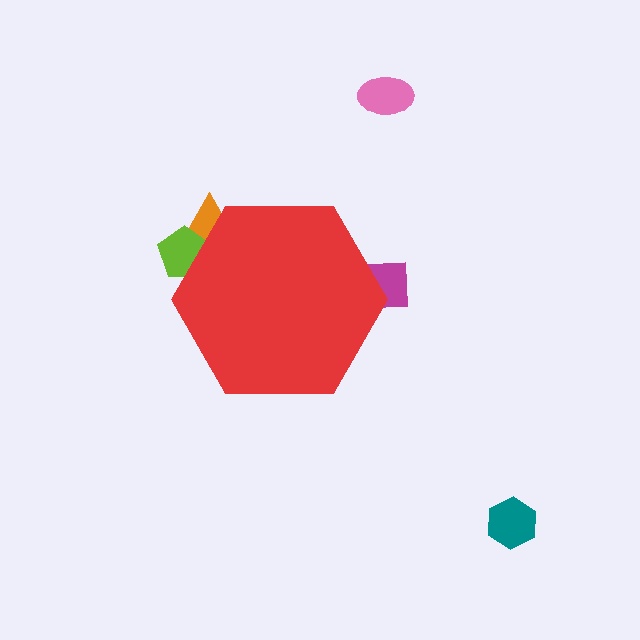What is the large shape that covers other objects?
A red hexagon.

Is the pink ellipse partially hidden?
No, the pink ellipse is fully visible.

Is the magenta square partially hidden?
Yes, the magenta square is partially hidden behind the red hexagon.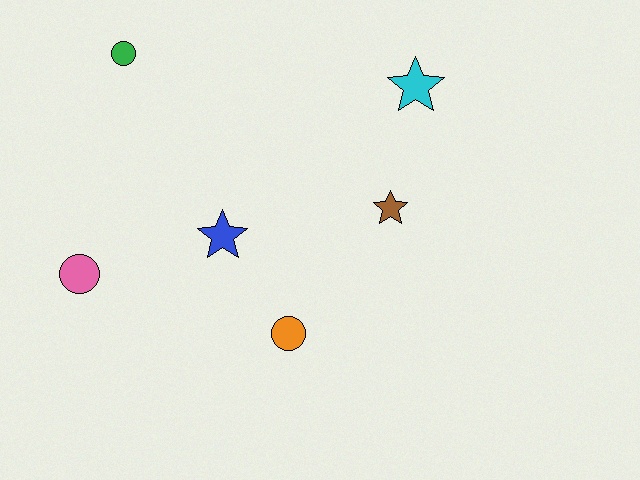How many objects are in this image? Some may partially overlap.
There are 6 objects.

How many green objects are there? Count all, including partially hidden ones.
There is 1 green object.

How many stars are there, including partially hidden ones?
There are 3 stars.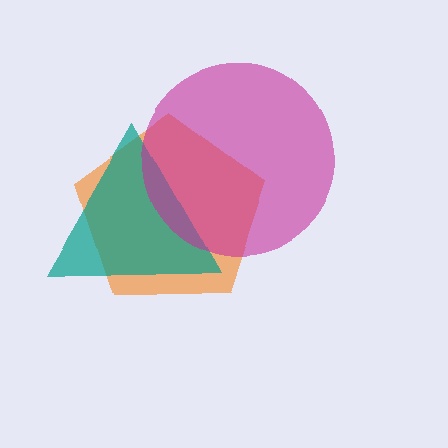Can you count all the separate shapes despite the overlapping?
Yes, there are 3 separate shapes.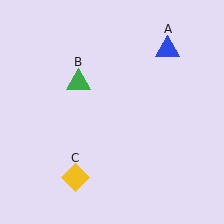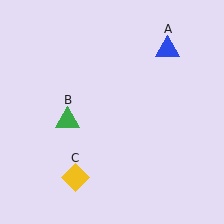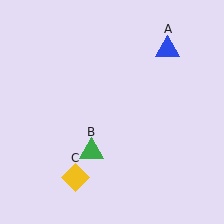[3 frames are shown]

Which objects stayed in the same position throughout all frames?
Blue triangle (object A) and yellow diamond (object C) remained stationary.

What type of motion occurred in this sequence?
The green triangle (object B) rotated counterclockwise around the center of the scene.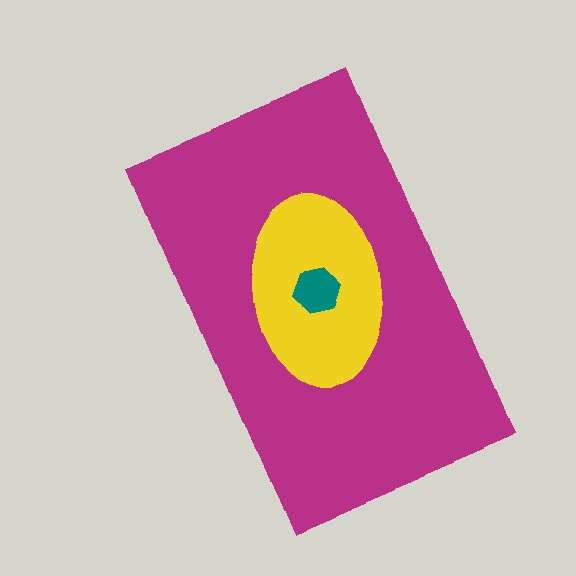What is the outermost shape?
The magenta rectangle.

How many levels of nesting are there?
3.